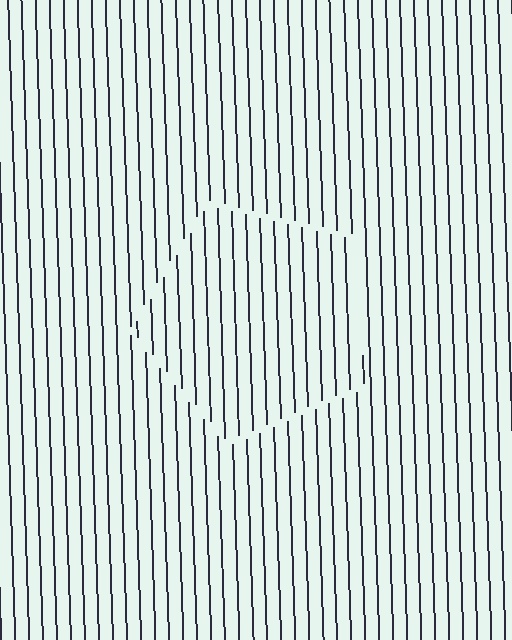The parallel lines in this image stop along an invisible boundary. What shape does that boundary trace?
An illusory pentagon. The interior of the shape contains the same grating, shifted by half a period — the contour is defined by the phase discontinuity where line-ends from the inner and outer gratings abut.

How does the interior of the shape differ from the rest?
The interior of the shape contains the same grating, shifted by half a period — the contour is defined by the phase discontinuity where line-ends from the inner and outer gratings abut.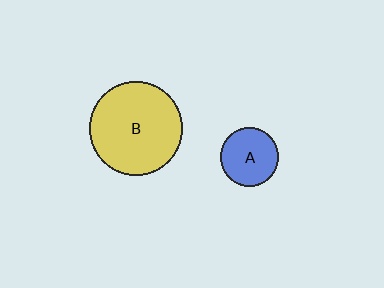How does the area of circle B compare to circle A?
Approximately 2.6 times.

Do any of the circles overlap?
No, none of the circles overlap.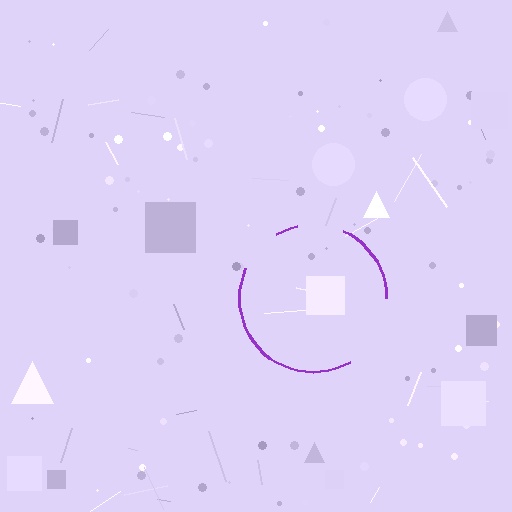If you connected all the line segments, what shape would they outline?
They would outline a circle.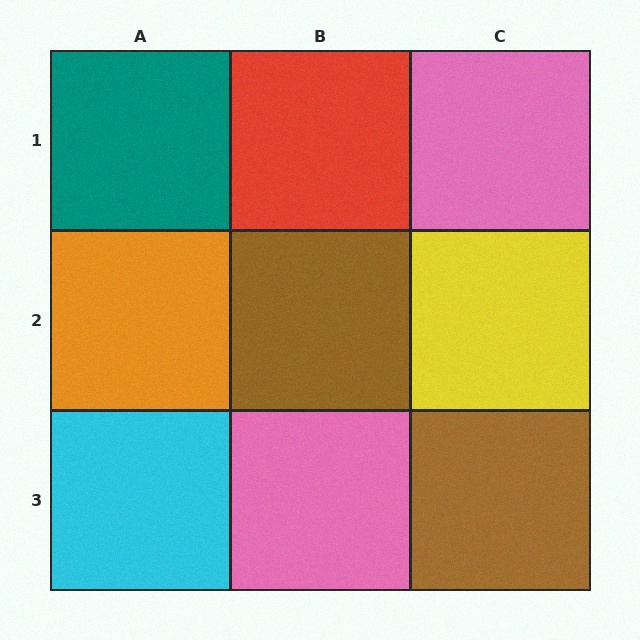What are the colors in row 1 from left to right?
Teal, red, pink.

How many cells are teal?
1 cell is teal.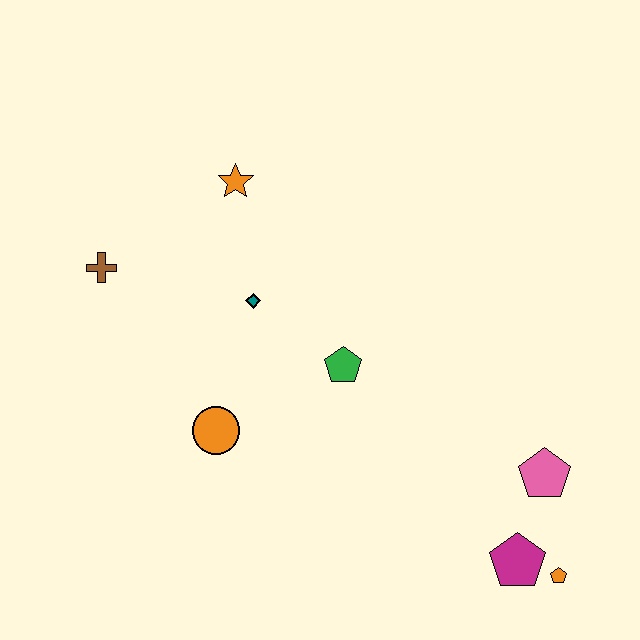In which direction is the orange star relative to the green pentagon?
The orange star is above the green pentagon.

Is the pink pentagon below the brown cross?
Yes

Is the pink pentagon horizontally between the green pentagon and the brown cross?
No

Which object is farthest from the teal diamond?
The orange pentagon is farthest from the teal diamond.